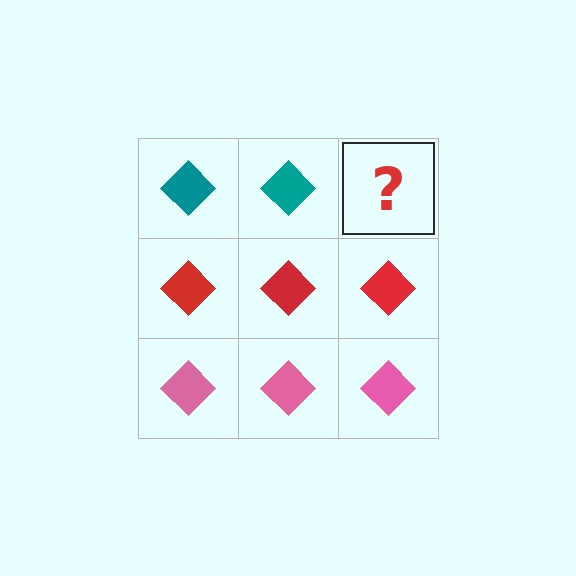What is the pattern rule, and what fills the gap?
The rule is that each row has a consistent color. The gap should be filled with a teal diamond.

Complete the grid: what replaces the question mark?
The question mark should be replaced with a teal diamond.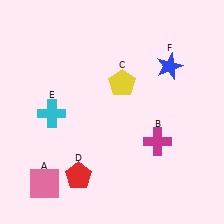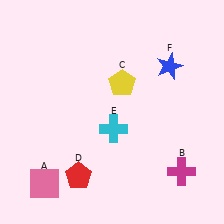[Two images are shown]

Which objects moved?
The objects that moved are: the magenta cross (B), the cyan cross (E).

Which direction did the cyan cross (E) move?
The cyan cross (E) moved right.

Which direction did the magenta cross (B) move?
The magenta cross (B) moved down.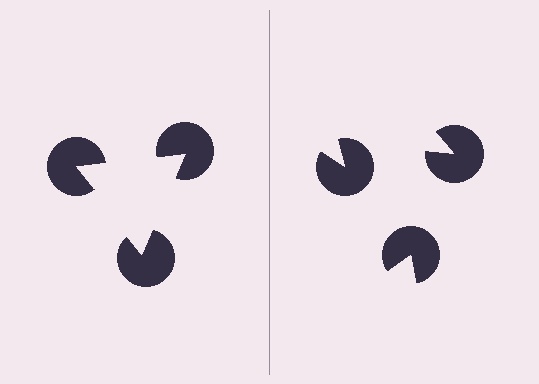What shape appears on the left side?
An illusory triangle.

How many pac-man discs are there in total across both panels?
6 — 3 on each side.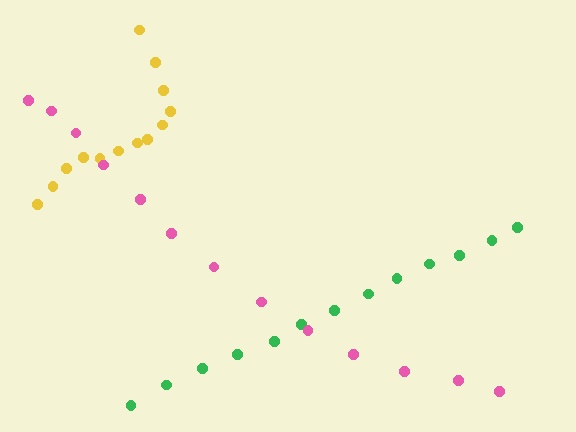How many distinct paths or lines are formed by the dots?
There are 3 distinct paths.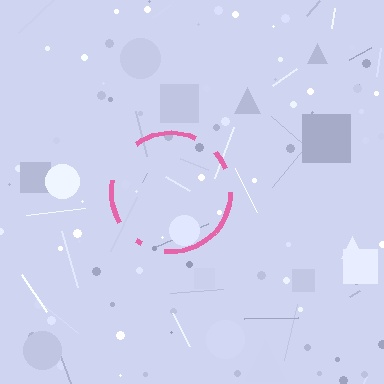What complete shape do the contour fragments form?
The contour fragments form a circle.